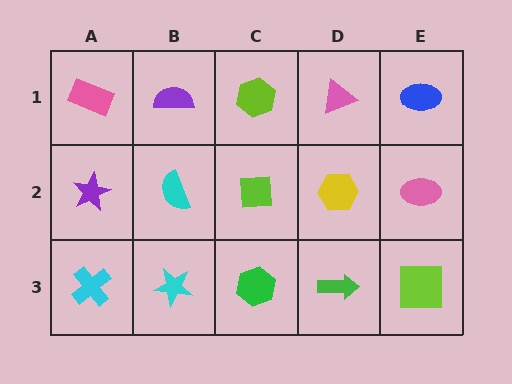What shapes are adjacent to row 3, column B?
A cyan semicircle (row 2, column B), a cyan cross (row 3, column A), a green hexagon (row 3, column C).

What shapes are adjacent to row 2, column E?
A blue ellipse (row 1, column E), a lime square (row 3, column E), a yellow hexagon (row 2, column D).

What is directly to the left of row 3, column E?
A green arrow.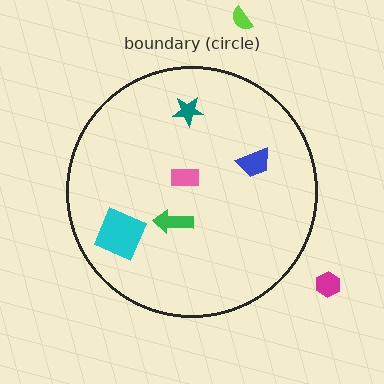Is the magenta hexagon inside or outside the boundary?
Outside.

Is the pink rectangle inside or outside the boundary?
Inside.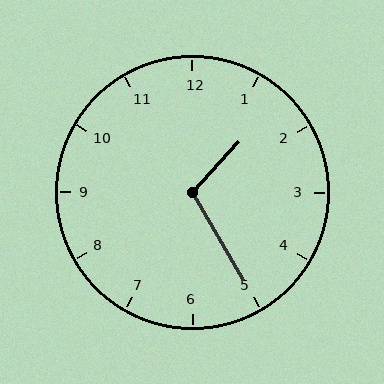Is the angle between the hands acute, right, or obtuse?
It is obtuse.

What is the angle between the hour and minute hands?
Approximately 108 degrees.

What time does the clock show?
1:25.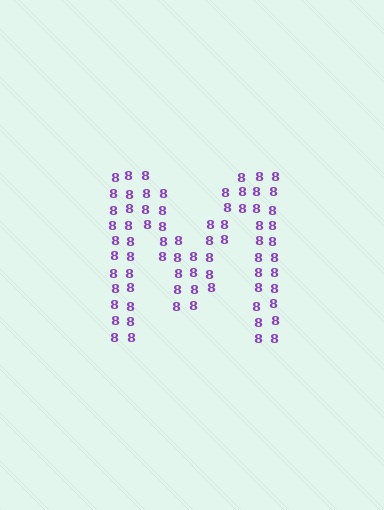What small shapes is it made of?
It is made of small digit 8's.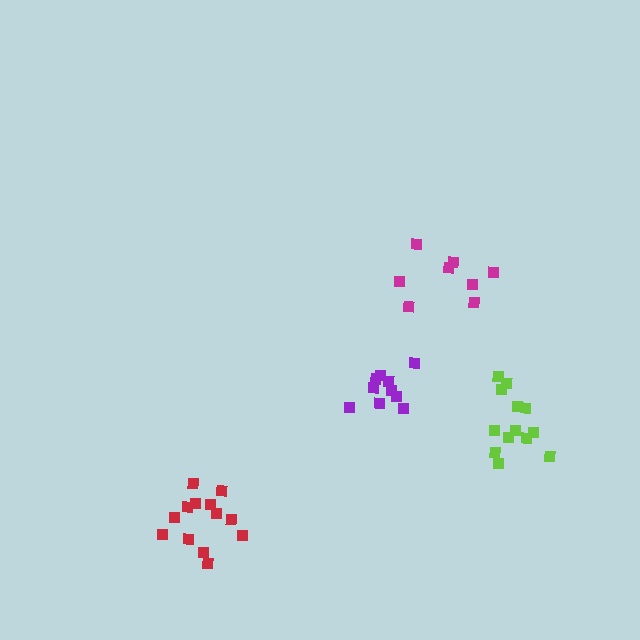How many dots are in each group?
Group 1: 13 dots, Group 2: 8 dots, Group 3: 10 dots, Group 4: 13 dots (44 total).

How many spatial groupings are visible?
There are 4 spatial groupings.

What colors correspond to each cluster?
The clusters are colored: lime, magenta, purple, red.